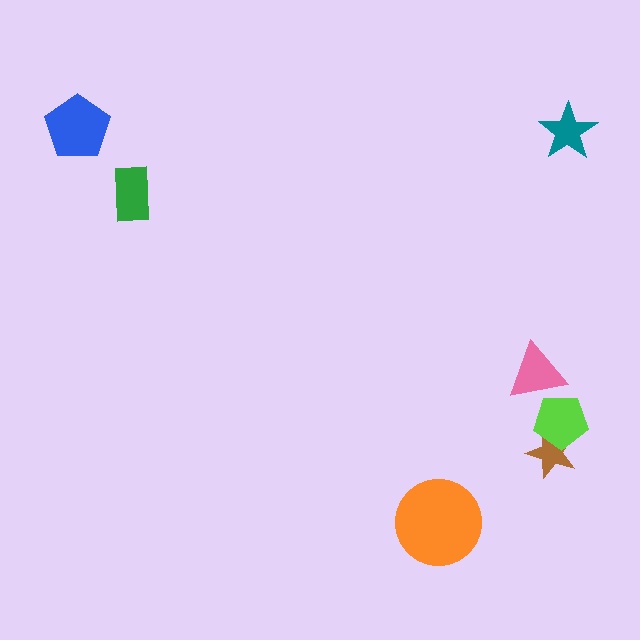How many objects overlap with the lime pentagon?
2 objects overlap with the lime pentagon.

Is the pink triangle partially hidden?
No, no other shape covers it.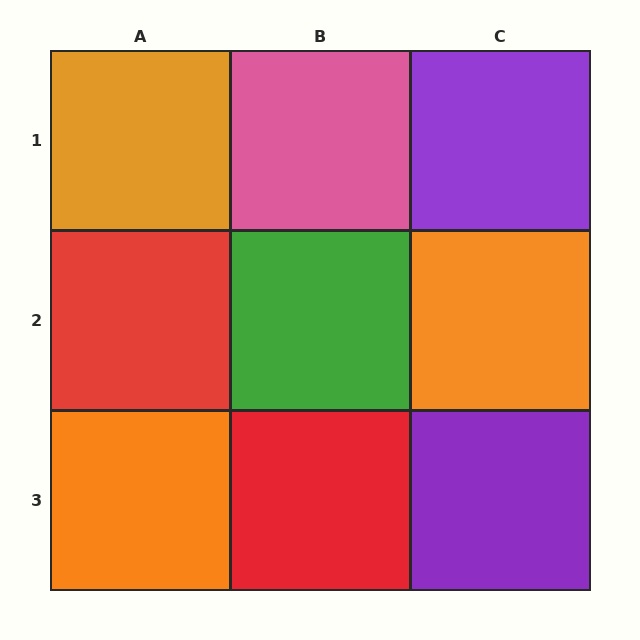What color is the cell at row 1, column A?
Orange.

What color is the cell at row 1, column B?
Pink.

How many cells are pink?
1 cell is pink.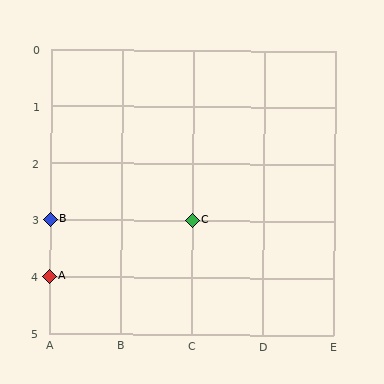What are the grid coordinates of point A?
Point A is at grid coordinates (A, 4).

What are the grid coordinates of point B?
Point B is at grid coordinates (A, 3).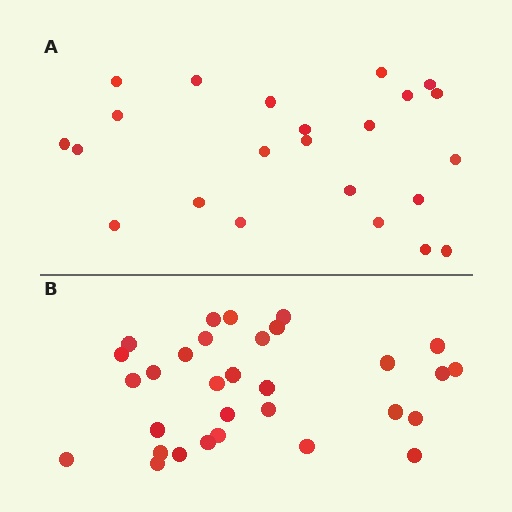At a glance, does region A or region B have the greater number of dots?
Region B (the bottom region) has more dots.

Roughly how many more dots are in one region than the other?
Region B has roughly 8 or so more dots than region A.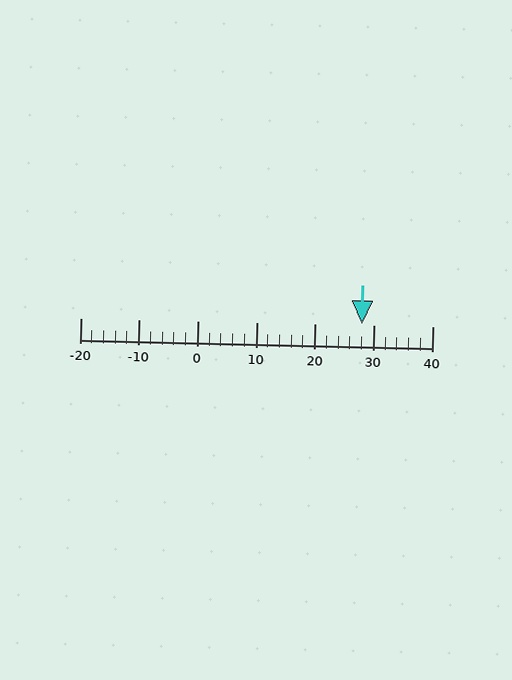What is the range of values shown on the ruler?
The ruler shows values from -20 to 40.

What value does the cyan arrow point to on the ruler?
The cyan arrow points to approximately 28.